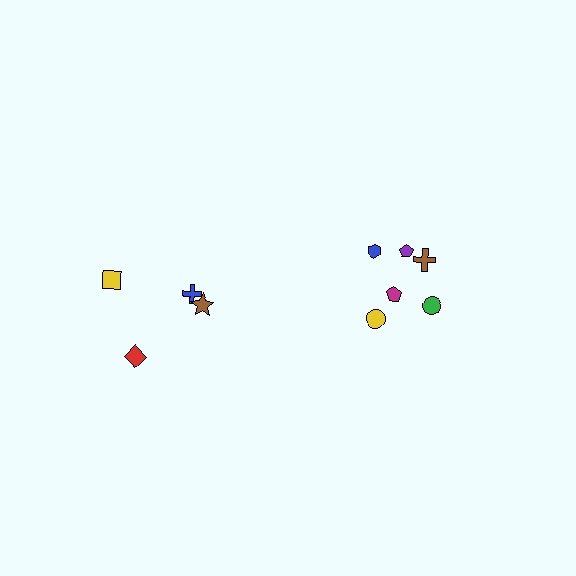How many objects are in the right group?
There are 6 objects.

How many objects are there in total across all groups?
There are 10 objects.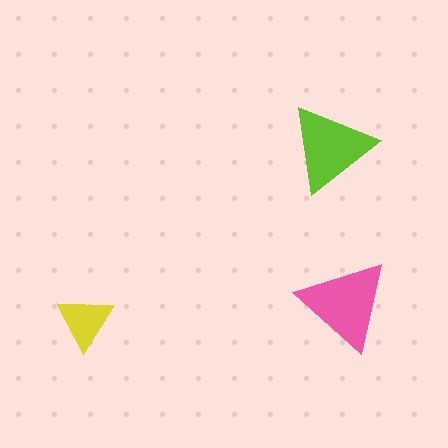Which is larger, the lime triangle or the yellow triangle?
The lime one.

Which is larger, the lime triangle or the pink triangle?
The pink one.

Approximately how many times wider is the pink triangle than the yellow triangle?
About 1.5 times wider.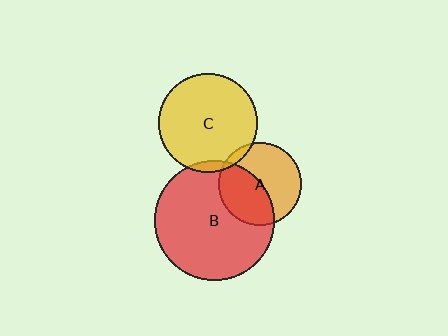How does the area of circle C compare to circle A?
Approximately 1.4 times.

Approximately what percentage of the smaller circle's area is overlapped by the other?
Approximately 5%.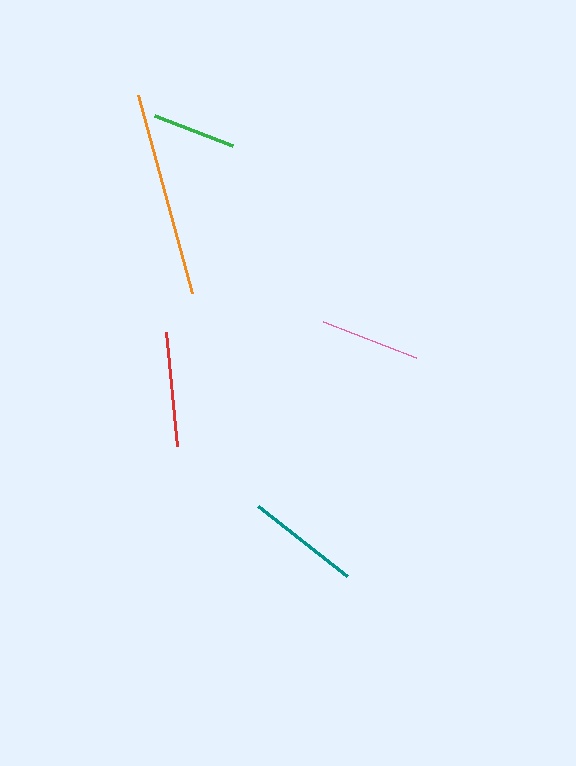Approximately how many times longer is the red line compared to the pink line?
The red line is approximately 1.2 times the length of the pink line.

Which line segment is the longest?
The orange line is the longest at approximately 205 pixels.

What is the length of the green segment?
The green segment is approximately 84 pixels long.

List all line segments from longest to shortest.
From longest to shortest: orange, red, teal, pink, green.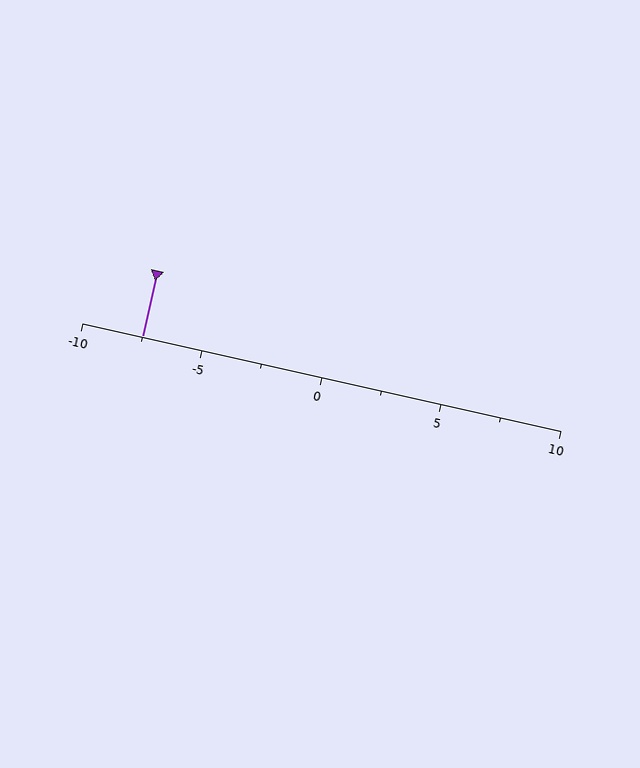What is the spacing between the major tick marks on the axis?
The major ticks are spaced 5 apart.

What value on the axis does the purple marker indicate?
The marker indicates approximately -7.5.